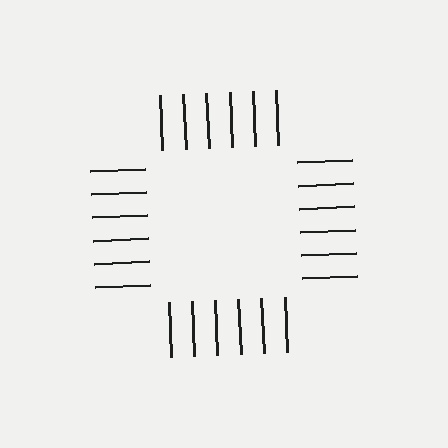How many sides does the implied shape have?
4 sides — the line-ends trace a square.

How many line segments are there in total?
24 — 6 along each of the 4 edges.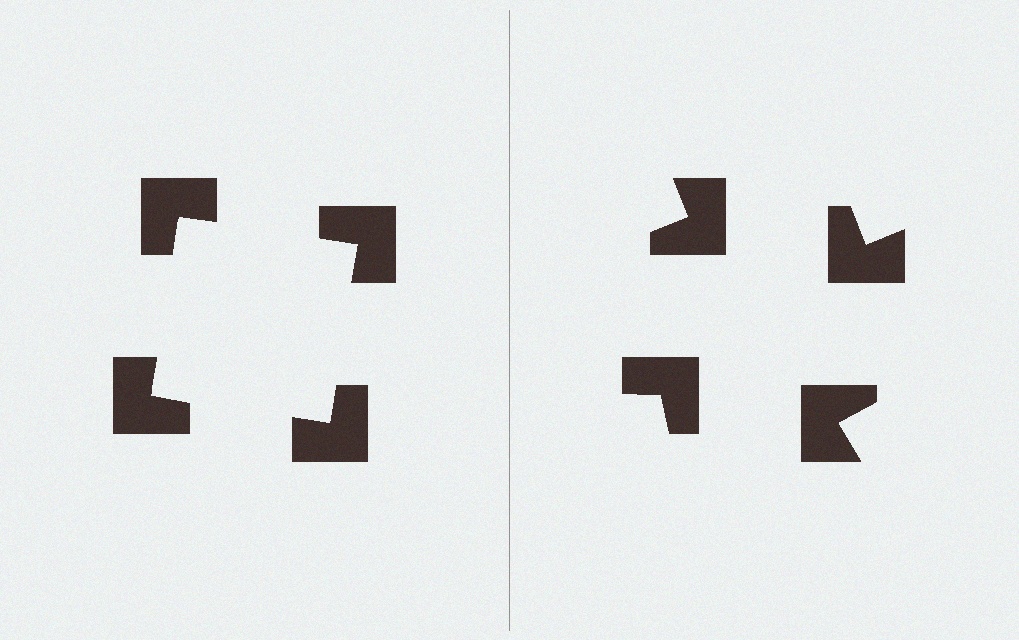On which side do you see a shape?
An illusory square appears on the left side. On the right side the wedge cuts are rotated, so no coherent shape forms.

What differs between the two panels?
The notched squares are positioned identically on both sides; only the wedge orientations differ. On the left they align to a square; on the right they are misaligned.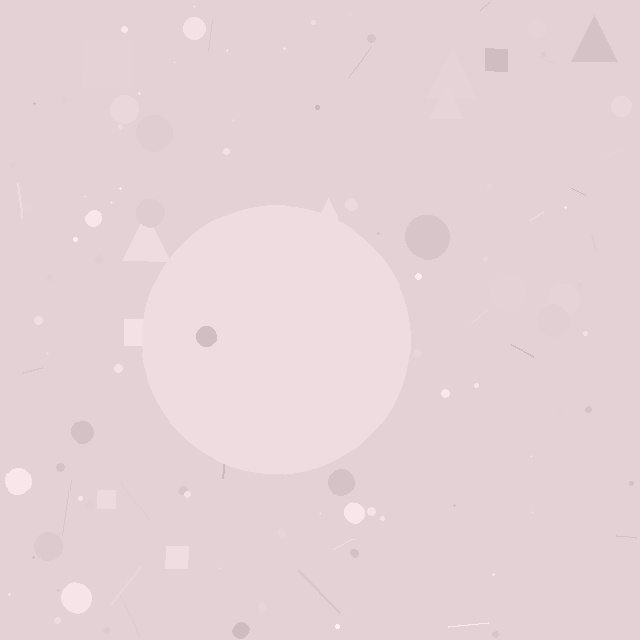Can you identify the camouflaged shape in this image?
The camouflaged shape is a circle.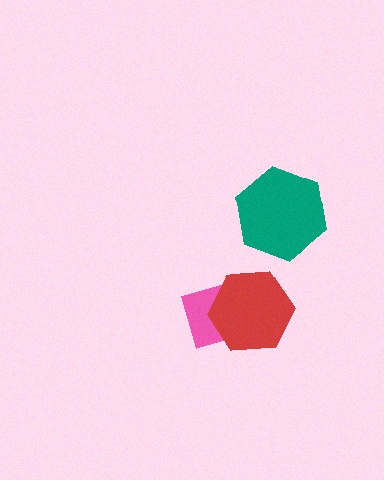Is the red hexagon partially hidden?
No, no other shape covers it.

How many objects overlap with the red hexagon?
1 object overlaps with the red hexagon.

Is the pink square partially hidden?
Yes, it is partially covered by another shape.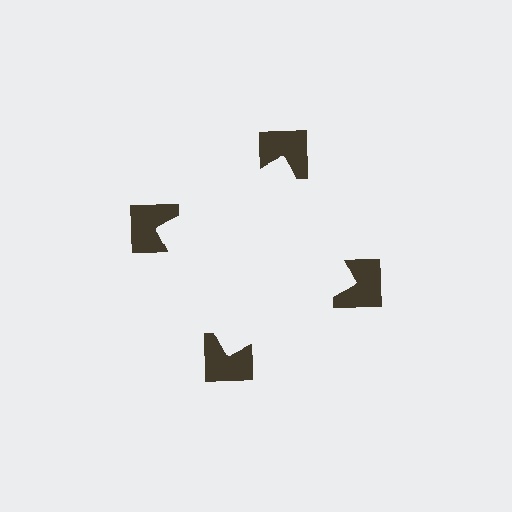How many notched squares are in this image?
There are 4 — one at each vertex of the illusory square.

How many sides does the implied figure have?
4 sides.